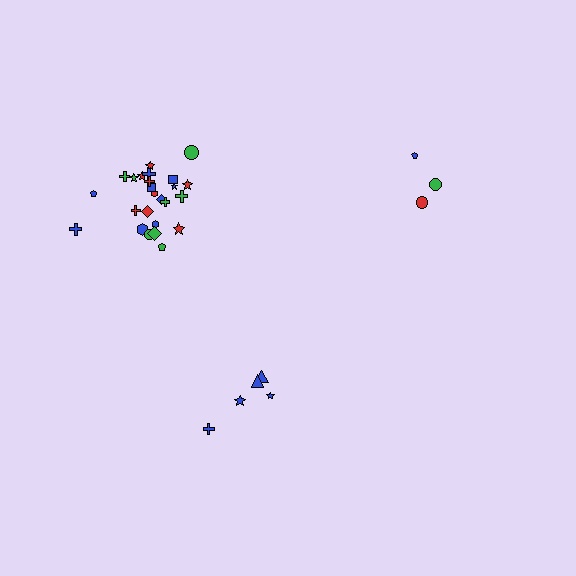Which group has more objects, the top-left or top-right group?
The top-left group.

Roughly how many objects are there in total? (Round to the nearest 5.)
Roughly 35 objects in total.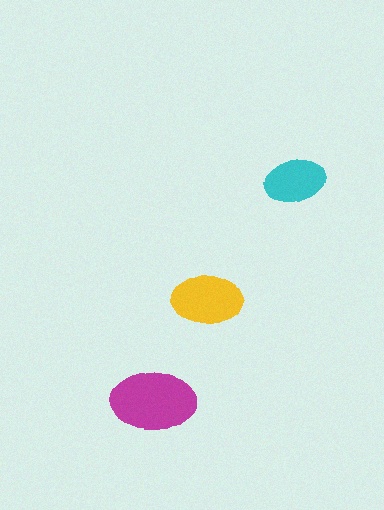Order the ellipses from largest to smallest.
the magenta one, the yellow one, the cyan one.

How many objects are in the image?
There are 3 objects in the image.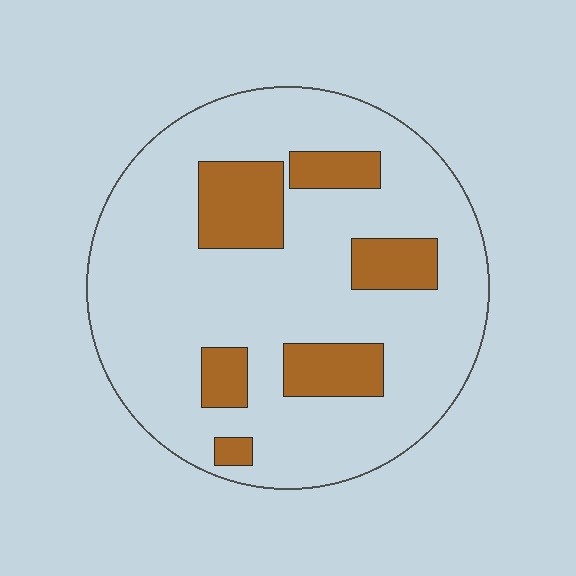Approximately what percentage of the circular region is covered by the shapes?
Approximately 20%.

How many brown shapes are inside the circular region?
6.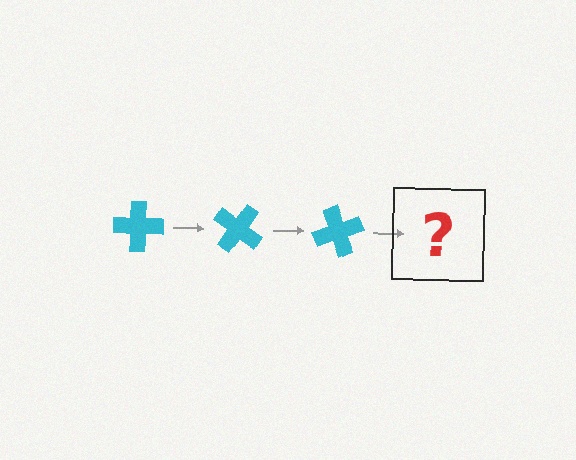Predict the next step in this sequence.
The next step is a cyan cross rotated 105 degrees.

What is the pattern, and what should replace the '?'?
The pattern is that the cross rotates 35 degrees each step. The '?' should be a cyan cross rotated 105 degrees.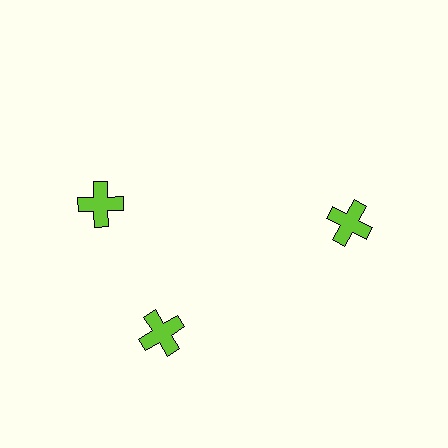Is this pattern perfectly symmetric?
No. The 3 lime crosses are arranged in a ring, but one element near the 11 o'clock position is rotated out of alignment along the ring, breaking the 3-fold rotational symmetry.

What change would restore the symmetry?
The symmetry would be restored by rotating it back into even spacing with its neighbors so that all 3 crosses sit at equal angles and equal distance from the center.